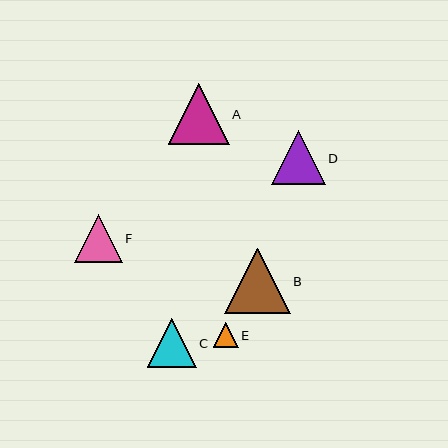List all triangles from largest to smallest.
From largest to smallest: B, A, D, C, F, E.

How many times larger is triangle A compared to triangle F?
Triangle A is approximately 1.3 times the size of triangle F.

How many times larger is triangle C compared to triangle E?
Triangle C is approximately 1.9 times the size of triangle E.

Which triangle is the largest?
Triangle B is the largest with a size of approximately 65 pixels.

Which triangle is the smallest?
Triangle E is the smallest with a size of approximately 25 pixels.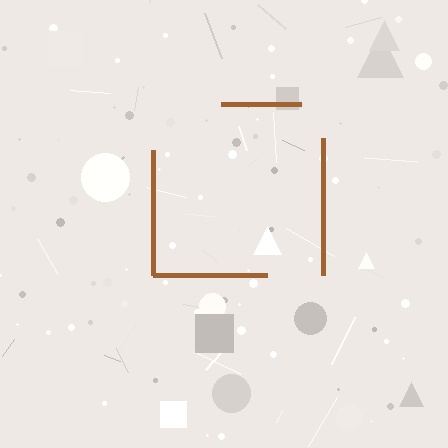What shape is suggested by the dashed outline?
The dashed outline suggests a square.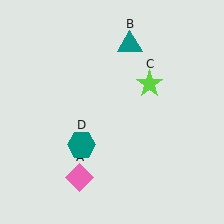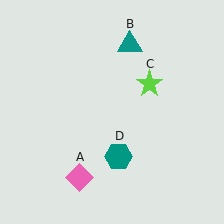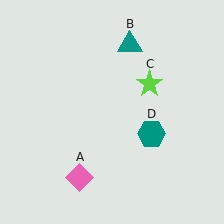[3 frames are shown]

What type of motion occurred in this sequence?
The teal hexagon (object D) rotated counterclockwise around the center of the scene.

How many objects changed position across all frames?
1 object changed position: teal hexagon (object D).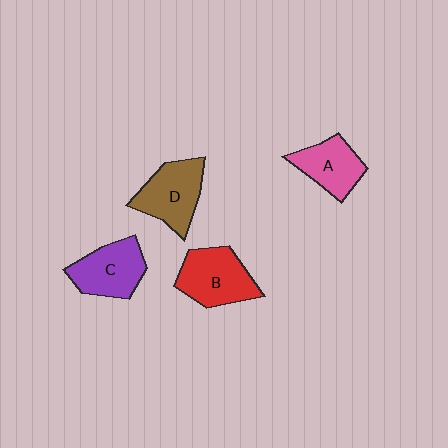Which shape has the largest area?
Shape B (red).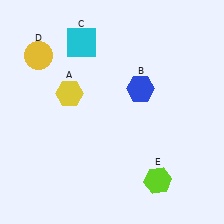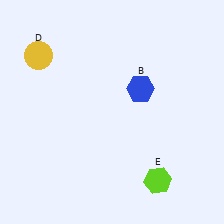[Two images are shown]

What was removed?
The cyan square (C), the yellow hexagon (A) were removed in Image 2.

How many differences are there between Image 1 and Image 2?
There are 2 differences between the two images.